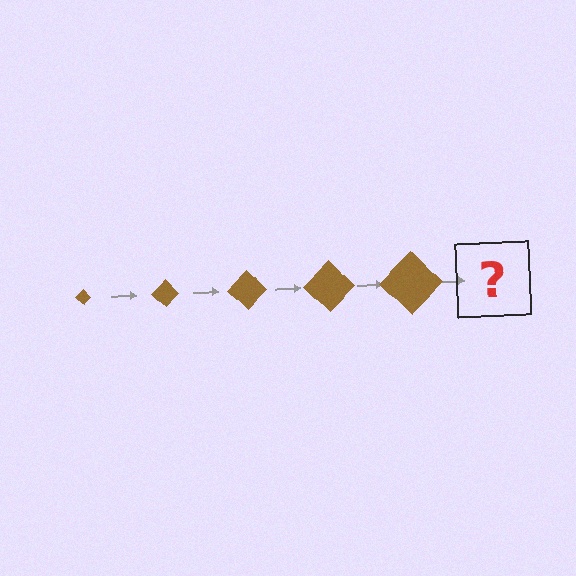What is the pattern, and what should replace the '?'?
The pattern is that the diamond gets progressively larger each step. The '?' should be a brown diamond, larger than the previous one.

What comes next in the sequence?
The next element should be a brown diamond, larger than the previous one.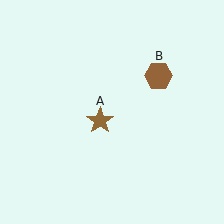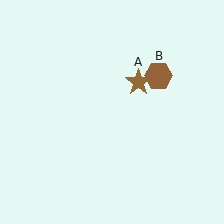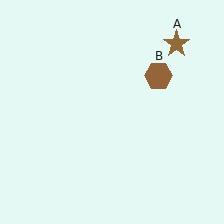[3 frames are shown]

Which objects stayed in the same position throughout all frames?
Brown hexagon (object B) remained stationary.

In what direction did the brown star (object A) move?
The brown star (object A) moved up and to the right.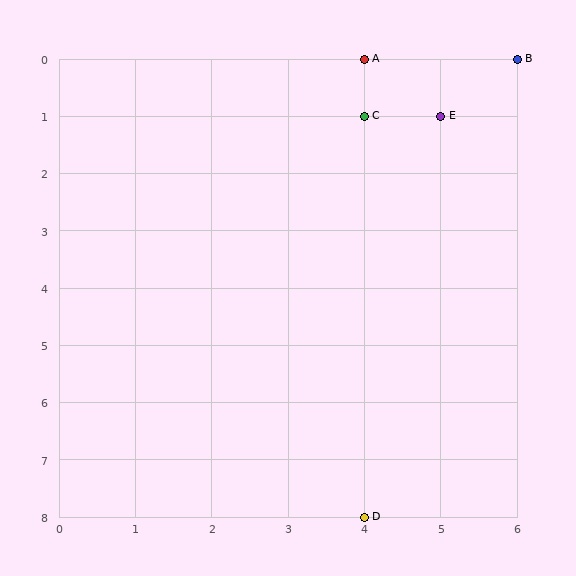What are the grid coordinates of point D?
Point D is at grid coordinates (4, 8).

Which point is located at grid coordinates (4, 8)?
Point D is at (4, 8).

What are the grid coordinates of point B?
Point B is at grid coordinates (6, 0).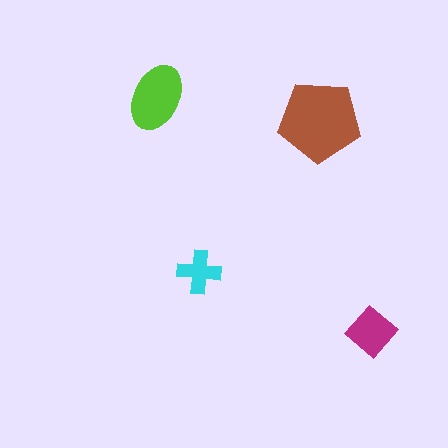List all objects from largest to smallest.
The brown pentagon, the lime ellipse, the magenta diamond, the cyan cross.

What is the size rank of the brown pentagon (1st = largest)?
1st.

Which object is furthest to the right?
The magenta diamond is rightmost.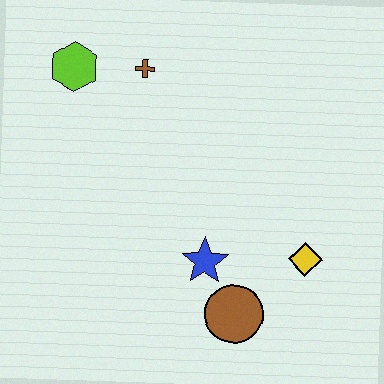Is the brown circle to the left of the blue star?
No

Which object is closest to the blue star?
The brown circle is closest to the blue star.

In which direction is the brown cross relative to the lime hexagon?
The brown cross is to the right of the lime hexagon.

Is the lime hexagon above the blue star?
Yes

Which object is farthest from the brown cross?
The brown circle is farthest from the brown cross.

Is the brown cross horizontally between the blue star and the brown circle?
No